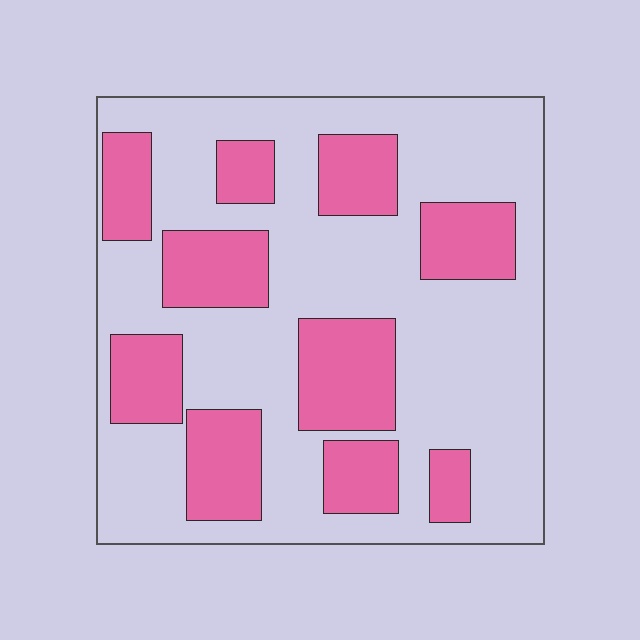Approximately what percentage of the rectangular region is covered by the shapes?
Approximately 35%.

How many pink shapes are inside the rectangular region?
10.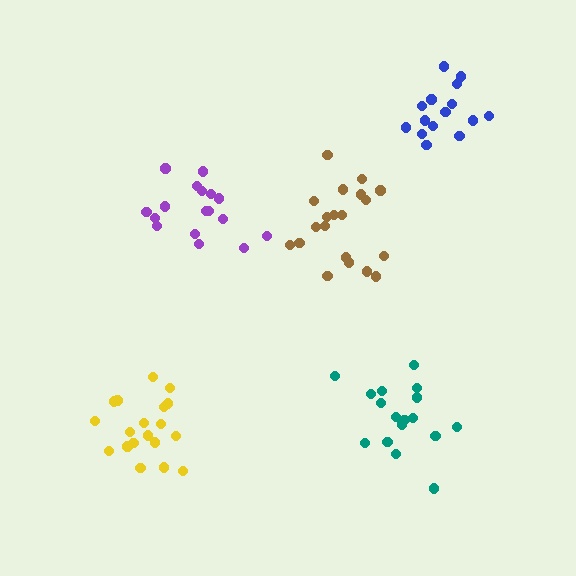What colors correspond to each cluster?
The clusters are colored: teal, yellow, brown, blue, purple.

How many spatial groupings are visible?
There are 5 spatial groupings.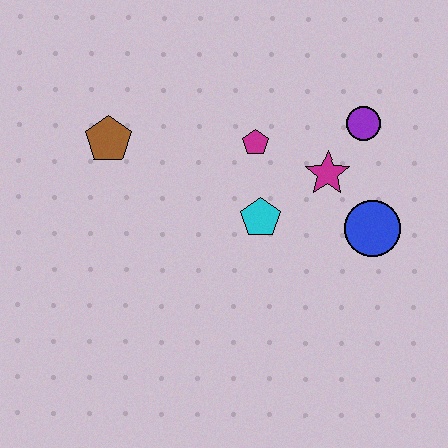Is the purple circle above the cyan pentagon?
Yes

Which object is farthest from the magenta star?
The brown pentagon is farthest from the magenta star.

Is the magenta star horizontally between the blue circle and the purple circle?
No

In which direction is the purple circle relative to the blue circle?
The purple circle is above the blue circle.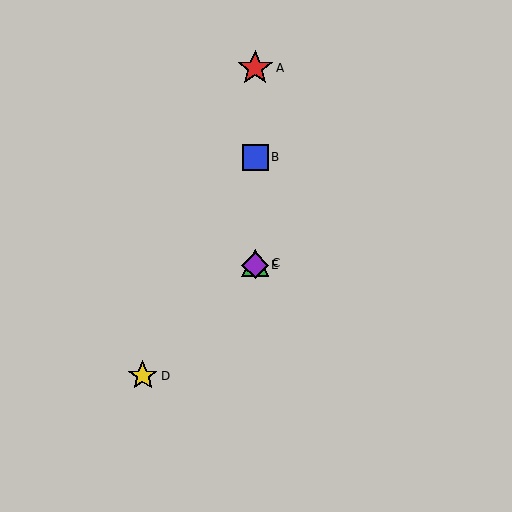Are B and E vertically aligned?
Yes, both are at x≈255.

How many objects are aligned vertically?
4 objects (A, B, C, E) are aligned vertically.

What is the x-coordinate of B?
Object B is at x≈255.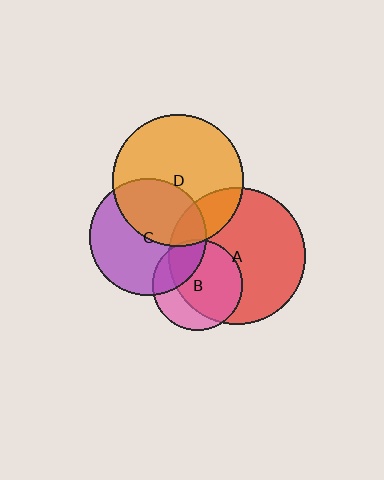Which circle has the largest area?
Circle A (red).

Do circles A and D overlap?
Yes.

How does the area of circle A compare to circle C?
Approximately 1.4 times.